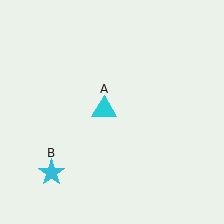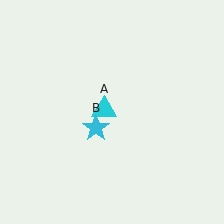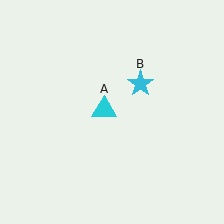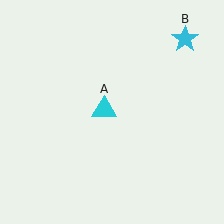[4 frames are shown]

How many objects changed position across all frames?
1 object changed position: cyan star (object B).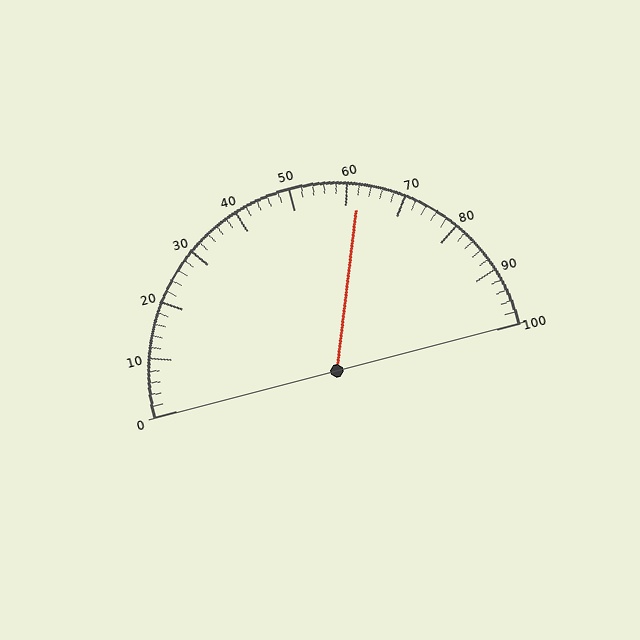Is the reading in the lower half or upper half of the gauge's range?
The reading is in the upper half of the range (0 to 100).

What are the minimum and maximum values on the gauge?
The gauge ranges from 0 to 100.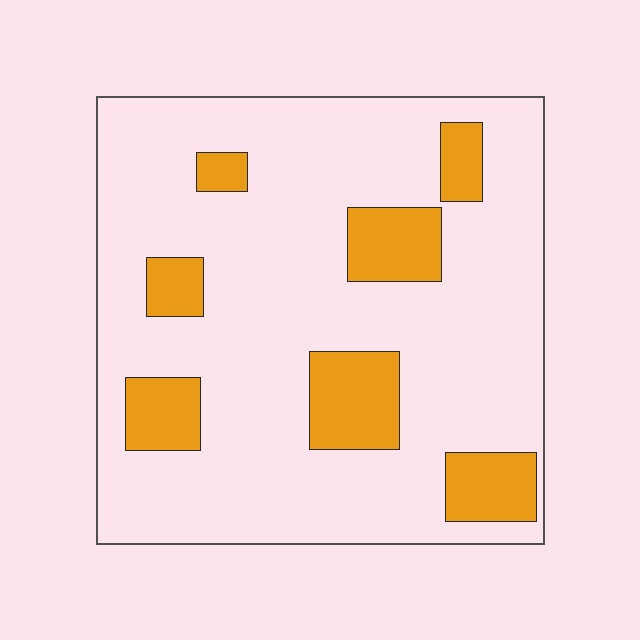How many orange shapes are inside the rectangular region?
7.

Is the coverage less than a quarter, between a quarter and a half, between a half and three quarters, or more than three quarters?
Less than a quarter.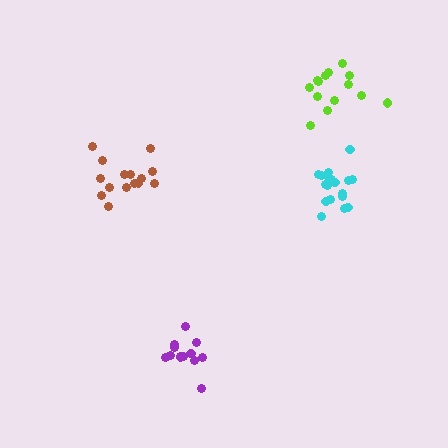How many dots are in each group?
Group 1: 15 dots, Group 2: 13 dots, Group 3: 18 dots, Group 4: 14 dots (60 total).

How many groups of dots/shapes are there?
There are 4 groups.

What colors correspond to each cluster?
The clusters are colored: brown, purple, cyan, lime.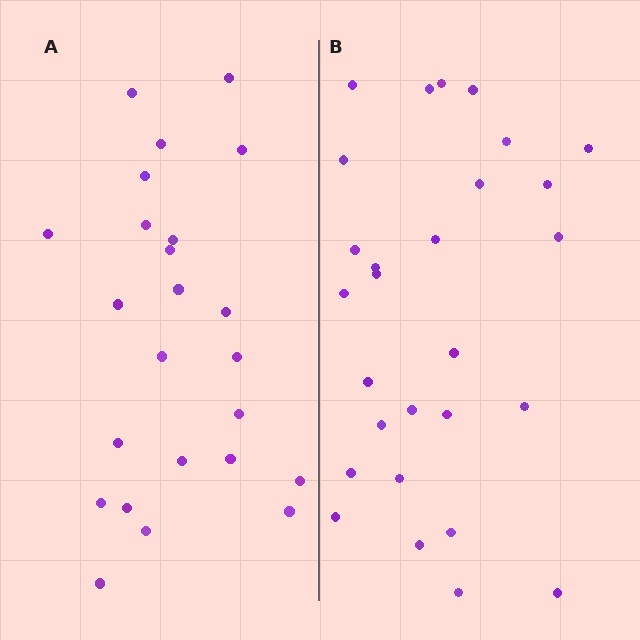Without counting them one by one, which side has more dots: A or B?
Region B (the right region) has more dots.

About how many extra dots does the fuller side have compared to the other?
Region B has about 4 more dots than region A.